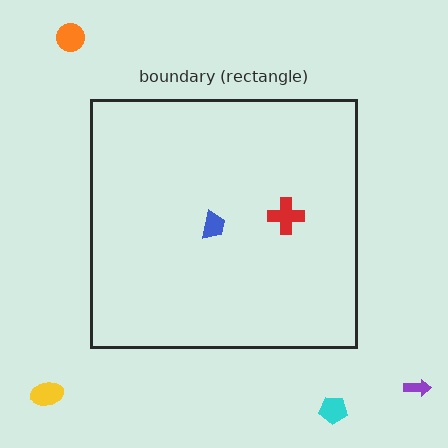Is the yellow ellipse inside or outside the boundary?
Outside.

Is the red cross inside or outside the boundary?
Inside.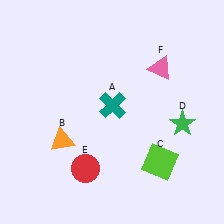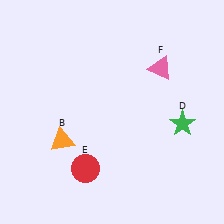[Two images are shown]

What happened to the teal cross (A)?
The teal cross (A) was removed in Image 2. It was in the top-right area of Image 1.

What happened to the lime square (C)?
The lime square (C) was removed in Image 2. It was in the bottom-right area of Image 1.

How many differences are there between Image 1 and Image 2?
There are 2 differences between the two images.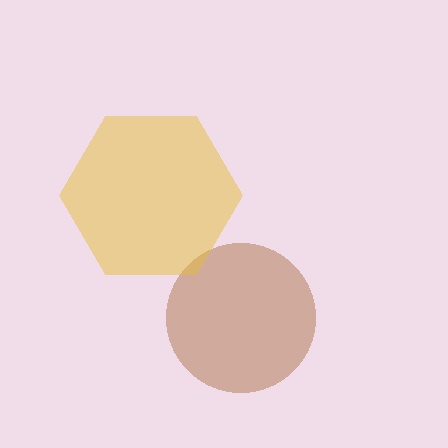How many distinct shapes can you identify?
There are 2 distinct shapes: a brown circle, a yellow hexagon.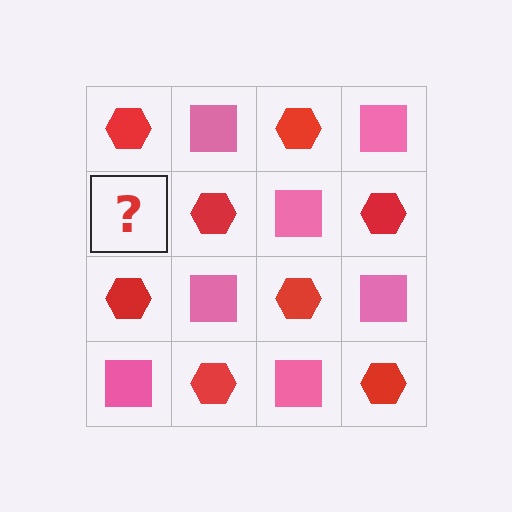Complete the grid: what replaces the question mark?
The question mark should be replaced with a pink square.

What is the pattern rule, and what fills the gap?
The rule is that it alternates red hexagon and pink square in a checkerboard pattern. The gap should be filled with a pink square.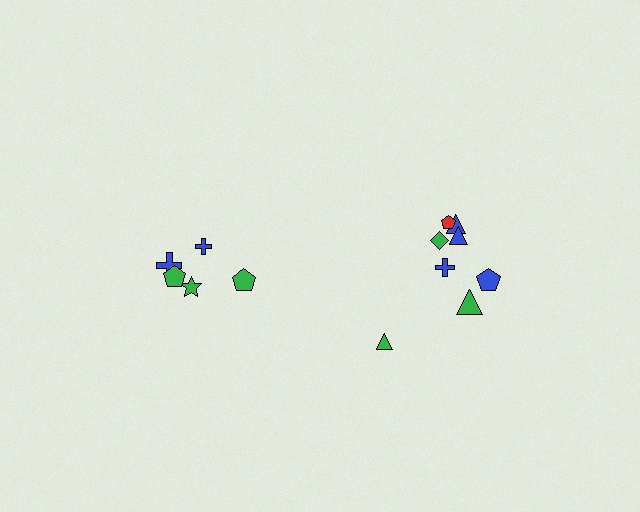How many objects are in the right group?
There are 8 objects.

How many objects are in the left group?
There are 5 objects.